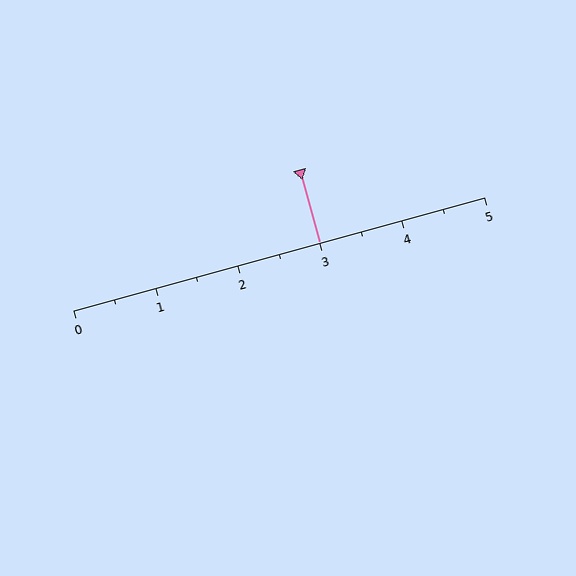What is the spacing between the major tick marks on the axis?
The major ticks are spaced 1 apart.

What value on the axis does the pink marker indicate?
The marker indicates approximately 3.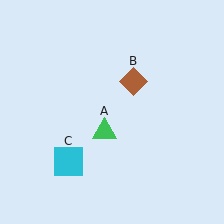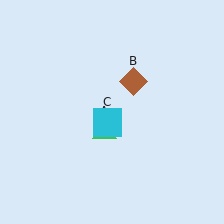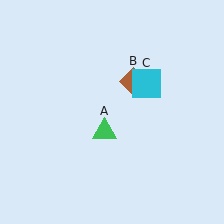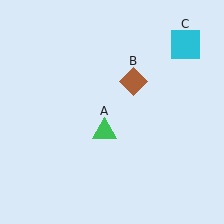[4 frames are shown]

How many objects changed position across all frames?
1 object changed position: cyan square (object C).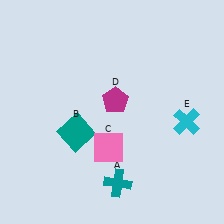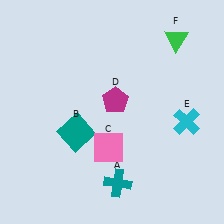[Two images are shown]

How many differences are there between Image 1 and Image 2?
There is 1 difference between the two images.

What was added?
A green triangle (F) was added in Image 2.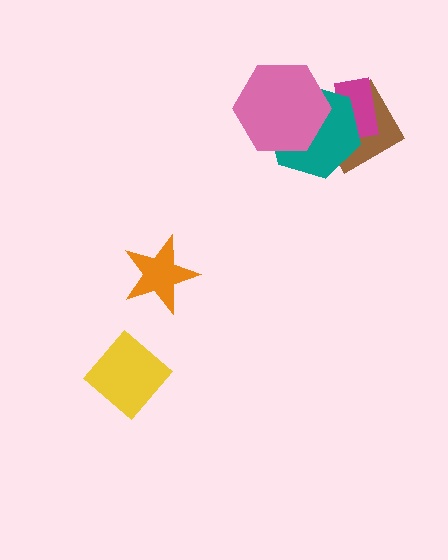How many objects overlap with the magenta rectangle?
2 objects overlap with the magenta rectangle.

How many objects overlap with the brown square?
2 objects overlap with the brown square.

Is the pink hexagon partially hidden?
No, no other shape covers it.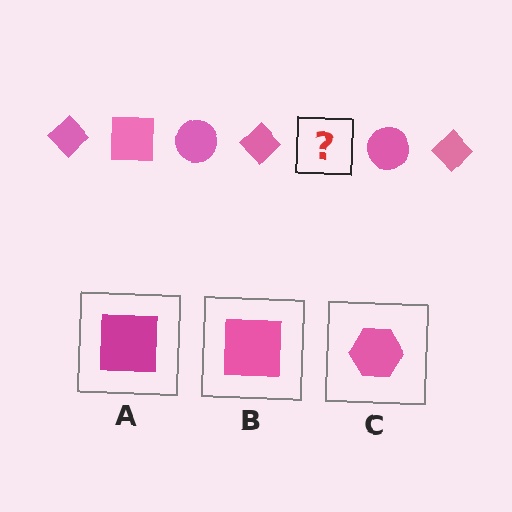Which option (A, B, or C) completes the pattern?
B.